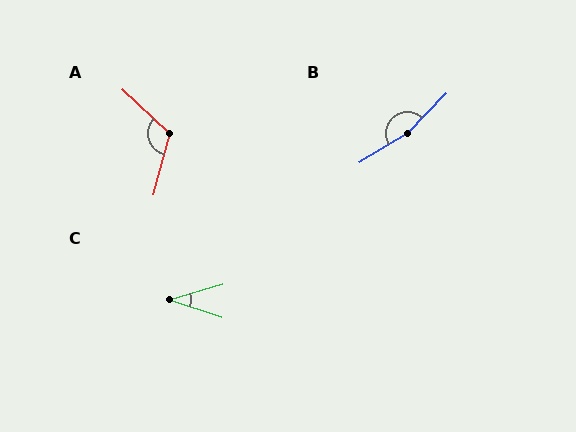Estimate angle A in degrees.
Approximately 119 degrees.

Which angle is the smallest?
C, at approximately 35 degrees.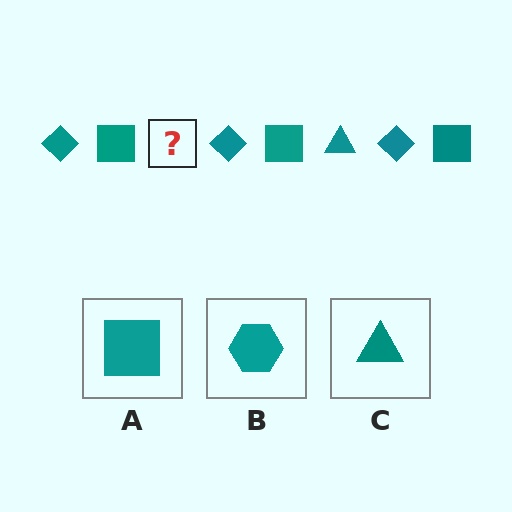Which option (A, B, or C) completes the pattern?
C.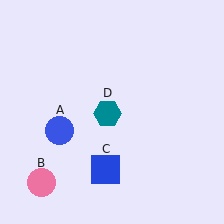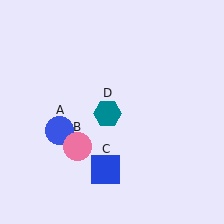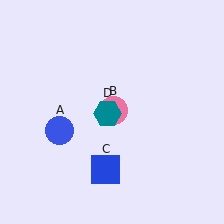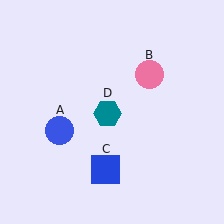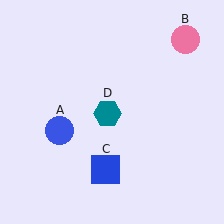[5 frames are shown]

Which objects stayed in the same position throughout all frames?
Blue circle (object A) and blue square (object C) and teal hexagon (object D) remained stationary.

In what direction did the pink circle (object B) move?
The pink circle (object B) moved up and to the right.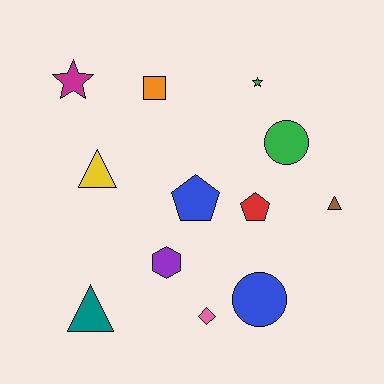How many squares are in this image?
There is 1 square.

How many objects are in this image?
There are 12 objects.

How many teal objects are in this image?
There is 1 teal object.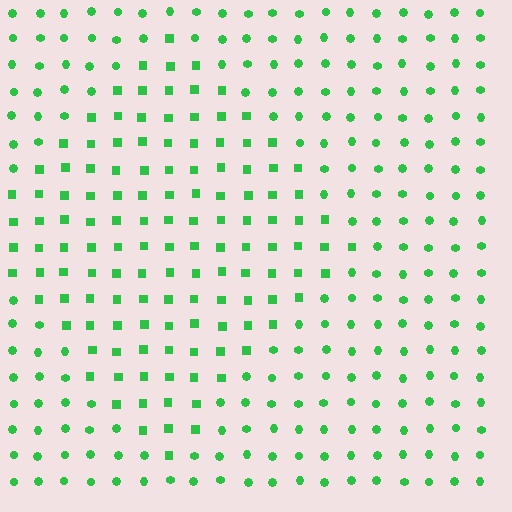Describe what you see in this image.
The image is filled with small green elements arranged in a uniform grid. A diamond-shaped region contains squares, while the surrounding area contains circles. The boundary is defined purely by the change in element shape.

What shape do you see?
I see a diamond.